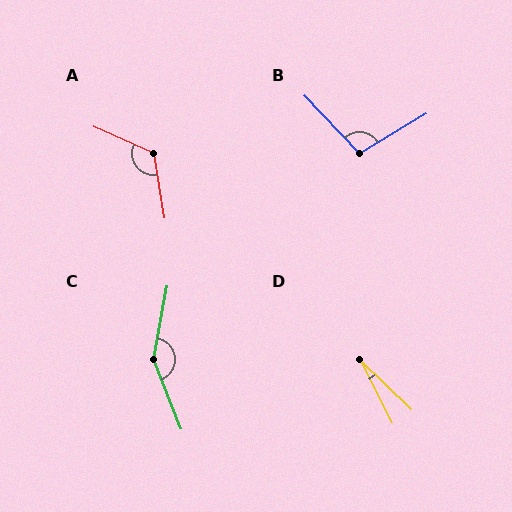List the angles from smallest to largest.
D (19°), B (102°), A (124°), C (148°).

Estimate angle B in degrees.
Approximately 102 degrees.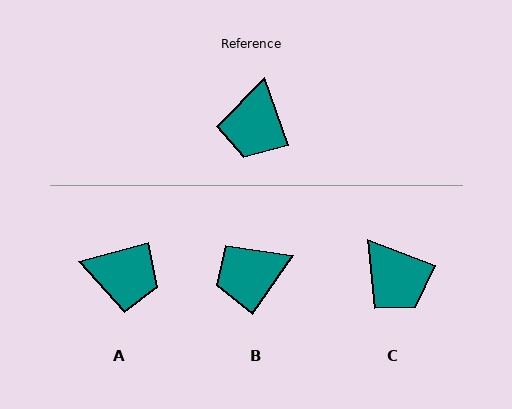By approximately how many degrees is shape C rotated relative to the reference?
Approximately 49 degrees counter-clockwise.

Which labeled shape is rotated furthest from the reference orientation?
A, about 86 degrees away.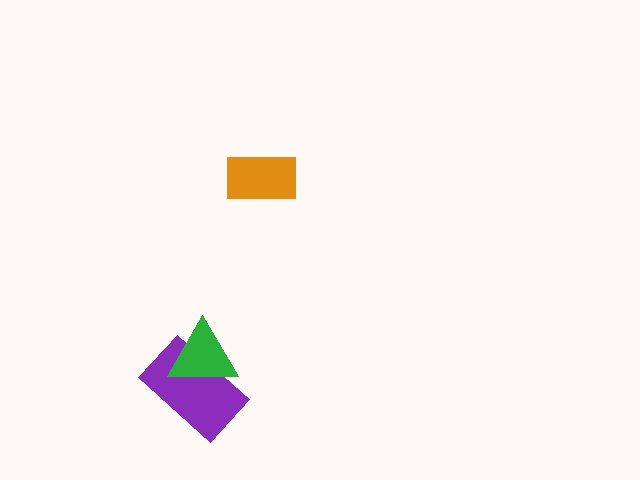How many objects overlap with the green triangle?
1 object overlaps with the green triangle.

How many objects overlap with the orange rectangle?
0 objects overlap with the orange rectangle.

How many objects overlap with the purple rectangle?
1 object overlaps with the purple rectangle.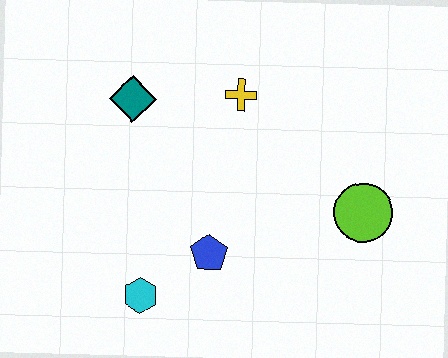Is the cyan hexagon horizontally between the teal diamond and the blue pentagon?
Yes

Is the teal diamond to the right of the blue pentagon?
No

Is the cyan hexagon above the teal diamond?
No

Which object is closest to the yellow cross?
The teal diamond is closest to the yellow cross.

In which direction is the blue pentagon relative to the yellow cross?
The blue pentagon is below the yellow cross.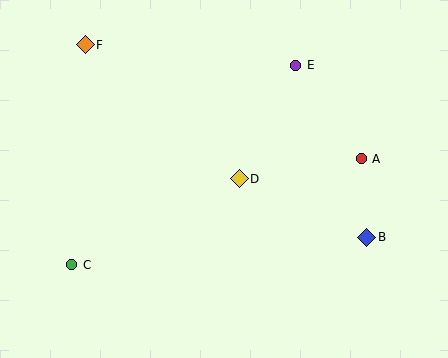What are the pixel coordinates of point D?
Point D is at (239, 179).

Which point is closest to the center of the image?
Point D at (239, 179) is closest to the center.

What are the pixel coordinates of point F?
Point F is at (85, 45).